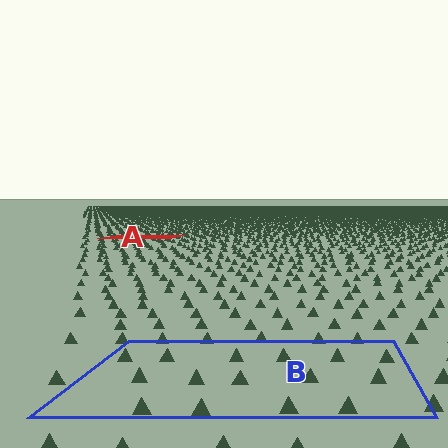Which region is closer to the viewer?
Region B is closer. The texture elements there are larger and more spread out.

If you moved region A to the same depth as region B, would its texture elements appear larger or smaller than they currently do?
They would appear larger. At a closer depth, the same texture elements are projected at a bigger on-screen size.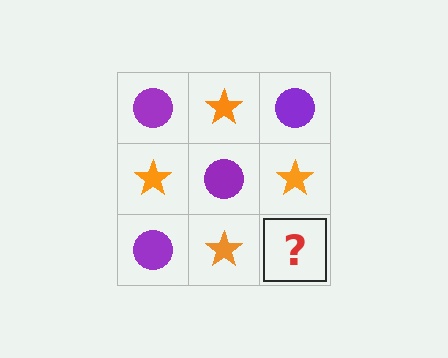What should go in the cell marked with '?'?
The missing cell should contain a purple circle.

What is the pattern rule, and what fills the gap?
The rule is that it alternates purple circle and orange star in a checkerboard pattern. The gap should be filled with a purple circle.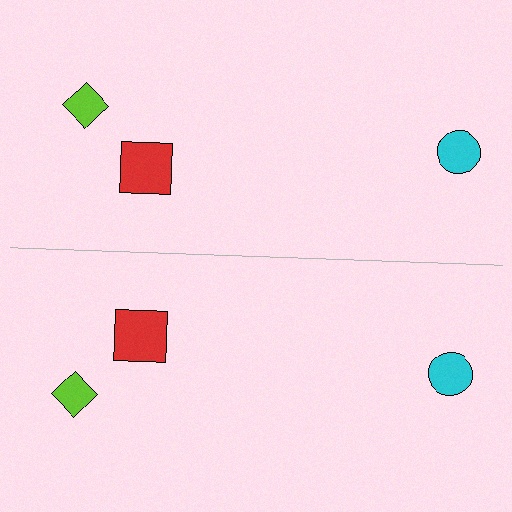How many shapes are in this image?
There are 6 shapes in this image.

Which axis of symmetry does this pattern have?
The pattern has a horizontal axis of symmetry running through the center of the image.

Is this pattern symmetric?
Yes, this pattern has bilateral (reflection) symmetry.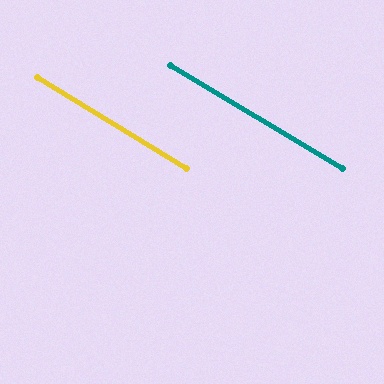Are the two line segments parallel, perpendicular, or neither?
Parallel — their directions differ by only 0.5°.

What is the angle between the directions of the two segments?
Approximately 1 degree.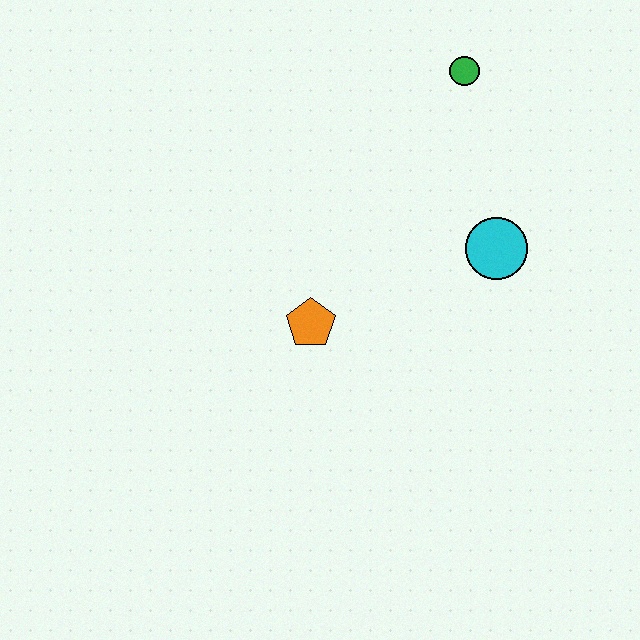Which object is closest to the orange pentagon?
The cyan circle is closest to the orange pentagon.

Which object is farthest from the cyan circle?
The orange pentagon is farthest from the cyan circle.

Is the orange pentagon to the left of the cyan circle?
Yes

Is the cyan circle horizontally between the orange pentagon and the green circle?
No